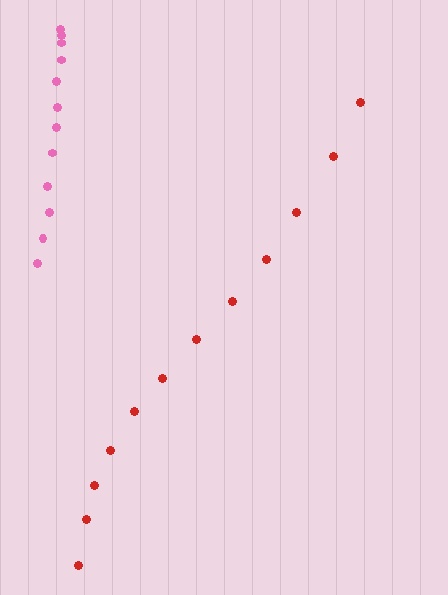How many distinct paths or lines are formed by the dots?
There are 2 distinct paths.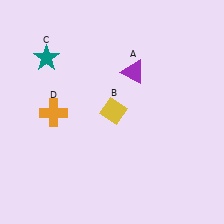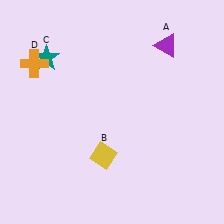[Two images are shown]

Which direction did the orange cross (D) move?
The orange cross (D) moved up.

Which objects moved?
The objects that moved are: the purple triangle (A), the yellow diamond (B), the orange cross (D).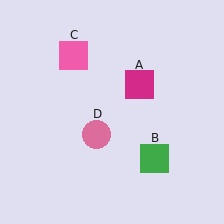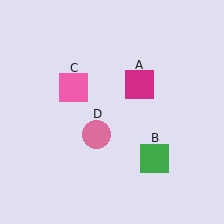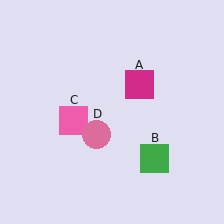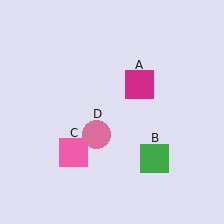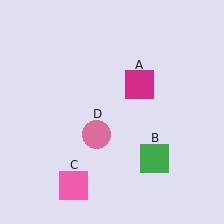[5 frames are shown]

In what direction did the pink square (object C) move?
The pink square (object C) moved down.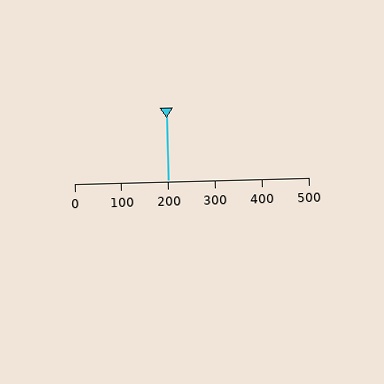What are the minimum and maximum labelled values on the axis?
The axis runs from 0 to 500.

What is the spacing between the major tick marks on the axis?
The major ticks are spaced 100 apart.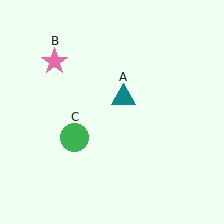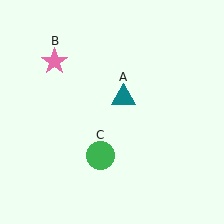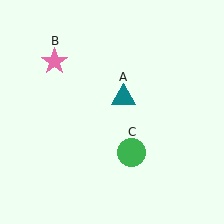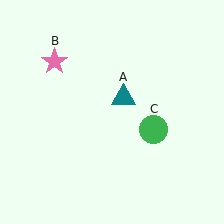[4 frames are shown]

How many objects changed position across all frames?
1 object changed position: green circle (object C).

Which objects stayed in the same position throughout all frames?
Teal triangle (object A) and pink star (object B) remained stationary.